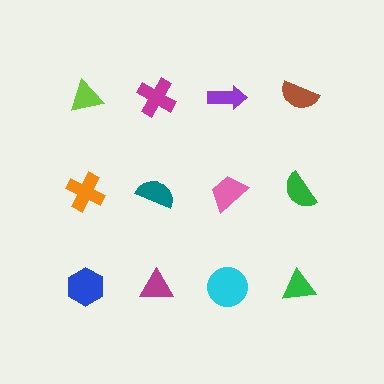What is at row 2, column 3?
A pink trapezoid.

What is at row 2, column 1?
An orange cross.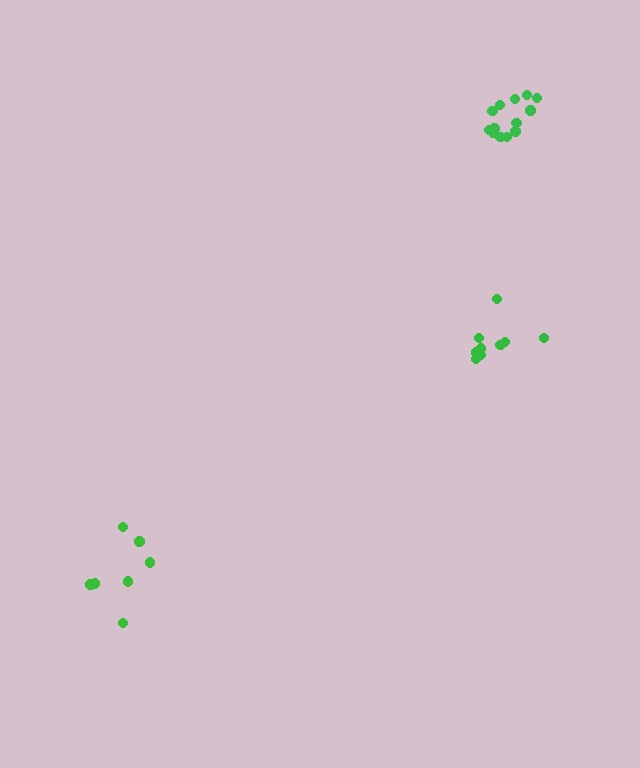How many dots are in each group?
Group 1: 9 dots, Group 2: 7 dots, Group 3: 13 dots (29 total).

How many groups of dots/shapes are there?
There are 3 groups.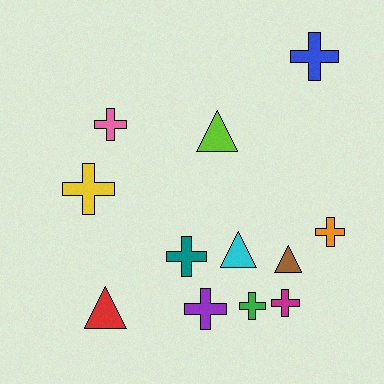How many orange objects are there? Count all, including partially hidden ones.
There is 1 orange object.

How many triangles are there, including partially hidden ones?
There are 4 triangles.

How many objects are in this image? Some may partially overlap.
There are 12 objects.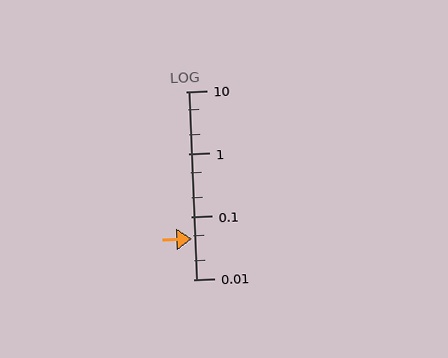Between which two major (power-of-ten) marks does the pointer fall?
The pointer is between 0.01 and 0.1.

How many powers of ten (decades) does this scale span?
The scale spans 3 decades, from 0.01 to 10.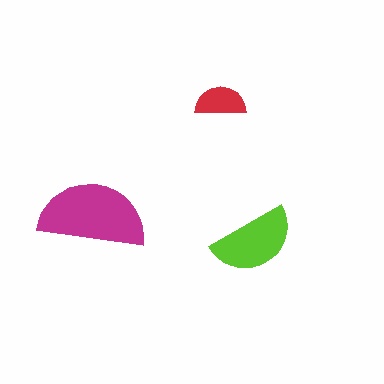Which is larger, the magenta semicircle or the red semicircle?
The magenta one.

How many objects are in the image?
There are 3 objects in the image.